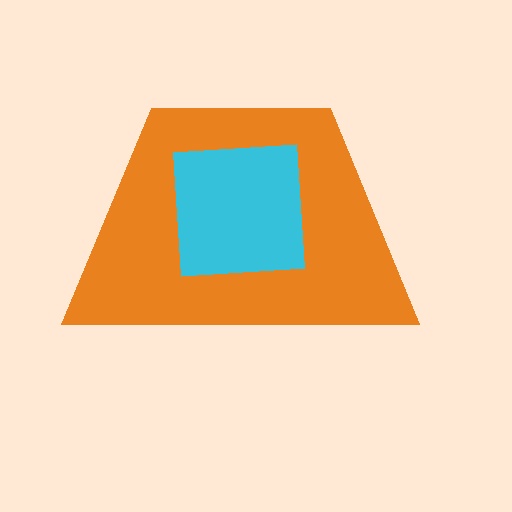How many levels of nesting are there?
2.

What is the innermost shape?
The cyan square.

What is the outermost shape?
The orange trapezoid.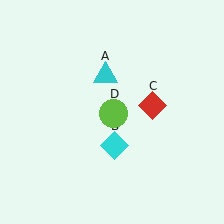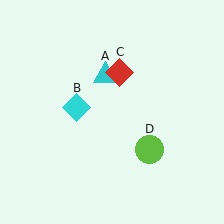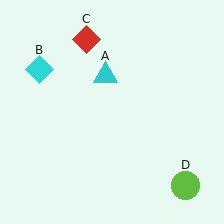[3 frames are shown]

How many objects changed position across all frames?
3 objects changed position: cyan diamond (object B), red diamond (object C), lime circle (object D).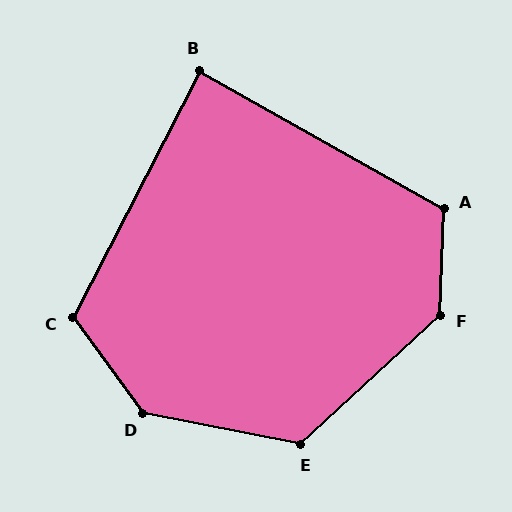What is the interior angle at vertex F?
Approximately 135 degrees (obtuse).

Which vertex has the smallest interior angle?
B, at approximately 88 degrees.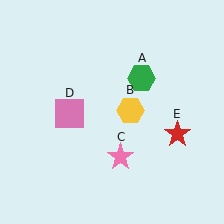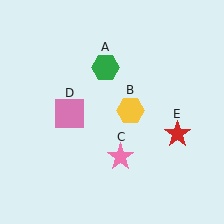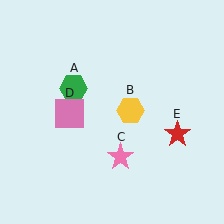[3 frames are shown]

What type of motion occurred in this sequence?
The green hexagon (object A) rotated counterclockwise around the center of the scene.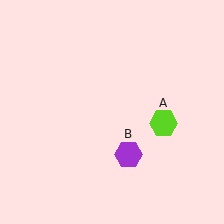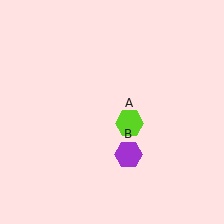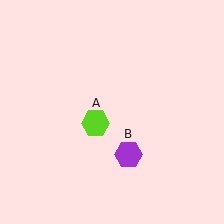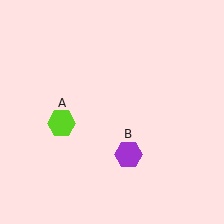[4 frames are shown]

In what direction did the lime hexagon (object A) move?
The lime hexagon (object A) moved left.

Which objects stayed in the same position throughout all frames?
Purple hexagon (object B) remained stationary.